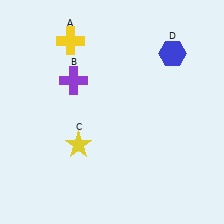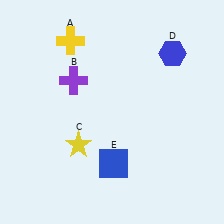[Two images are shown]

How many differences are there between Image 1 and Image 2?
There is 1 difference between the two images.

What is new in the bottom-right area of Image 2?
A blue square (E) was added in the bottom-right area of Image 2.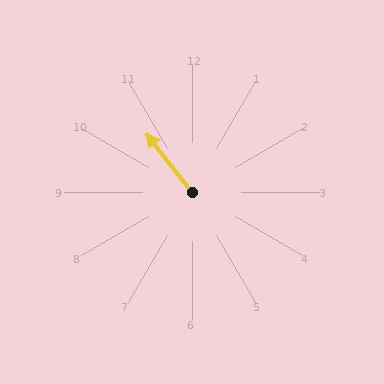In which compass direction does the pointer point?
Northwest.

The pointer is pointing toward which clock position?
Roughly 11 o'clock.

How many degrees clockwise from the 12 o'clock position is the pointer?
Approximately 322 degrees.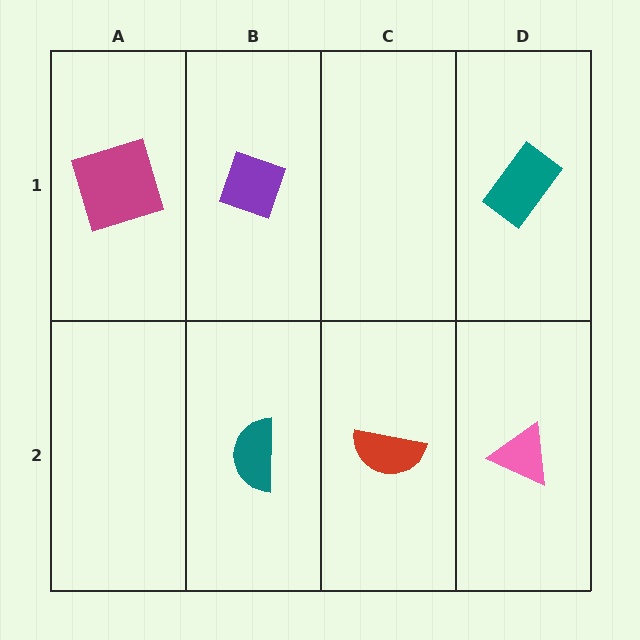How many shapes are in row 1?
3 shapes.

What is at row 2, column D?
A pink triangle.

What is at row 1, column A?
A magenta square.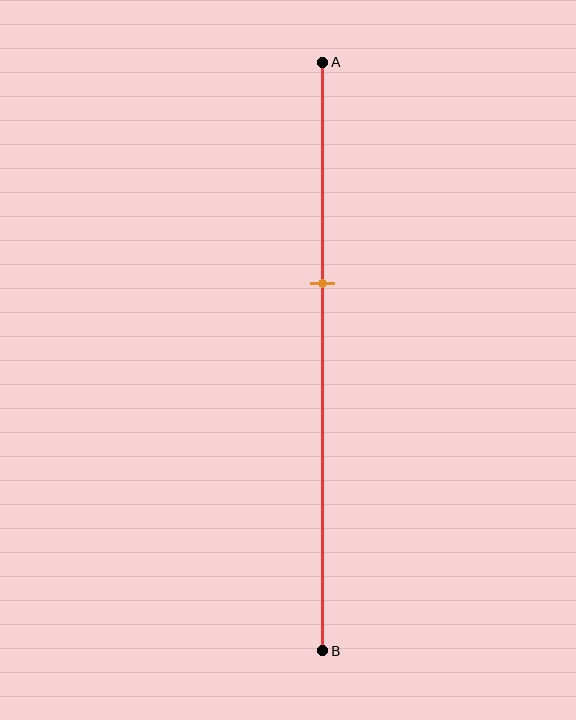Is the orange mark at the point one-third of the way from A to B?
No, the mark is at about 40% from A, not at the 33% one-third point.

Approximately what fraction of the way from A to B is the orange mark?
The orange mark is approximately 40% of the way from A to B.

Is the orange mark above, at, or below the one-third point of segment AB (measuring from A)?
The orange mark is below the one-third point of segment AB.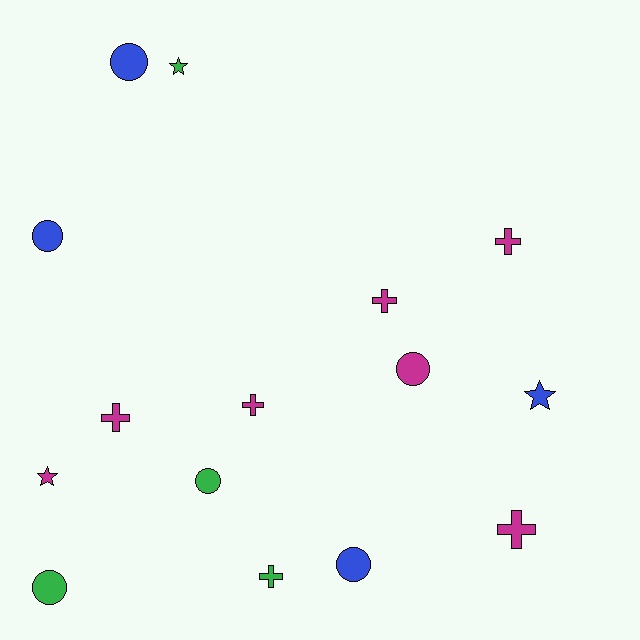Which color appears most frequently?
Magenta, with 7 objects.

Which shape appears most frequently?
Cross, with 6 objects.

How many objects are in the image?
There are 15 objects.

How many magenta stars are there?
There is 1 magenta star.